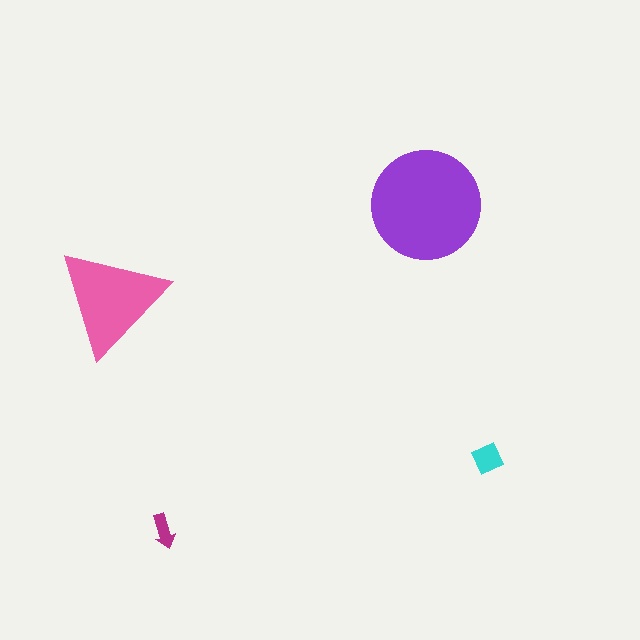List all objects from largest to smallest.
The purple circle, the pink triangle, the cyan diamond, the magenta arrow.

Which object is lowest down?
The magenta arrow is bottommost.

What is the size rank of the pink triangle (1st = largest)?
2nd.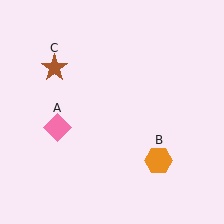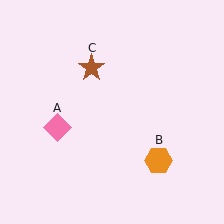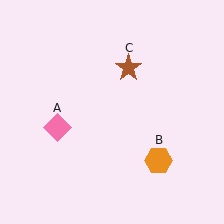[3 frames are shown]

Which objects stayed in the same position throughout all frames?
Pink diamond (object A) and orange hexagon (object B) remained stationary.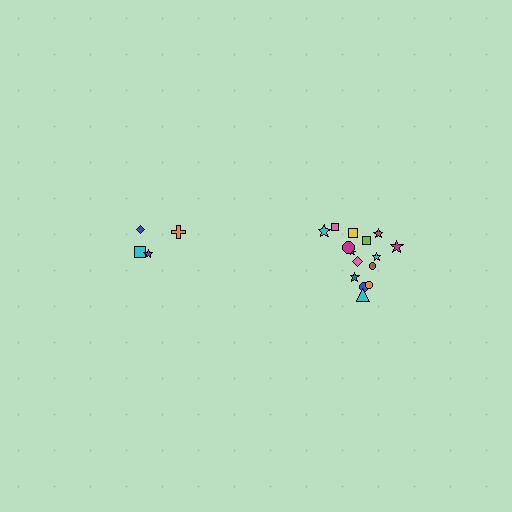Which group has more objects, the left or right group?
The right group.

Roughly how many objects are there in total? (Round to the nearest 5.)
Roughly 20 objects in total.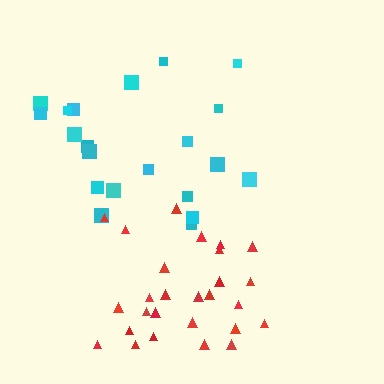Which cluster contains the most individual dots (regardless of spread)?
Red (27).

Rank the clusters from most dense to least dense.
red, cyan.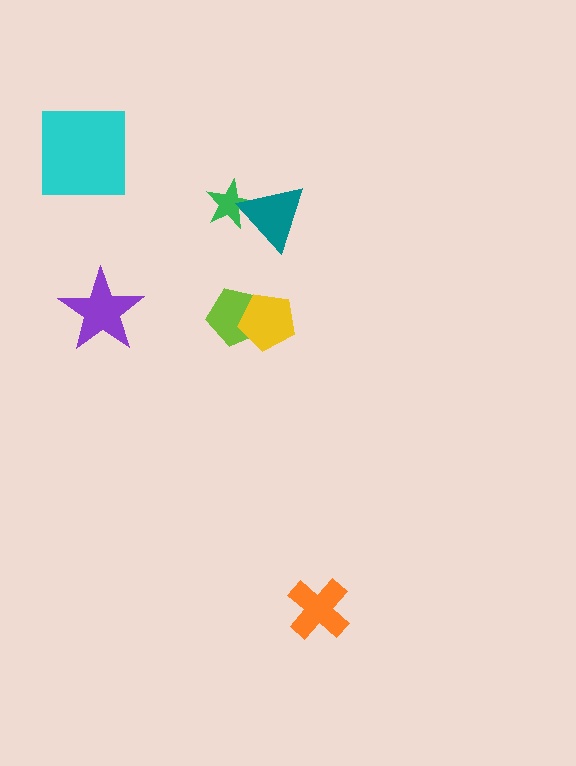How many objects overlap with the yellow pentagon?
1 object overlaps with the yellow pentagon.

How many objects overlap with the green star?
1 object overlaps with the green star.